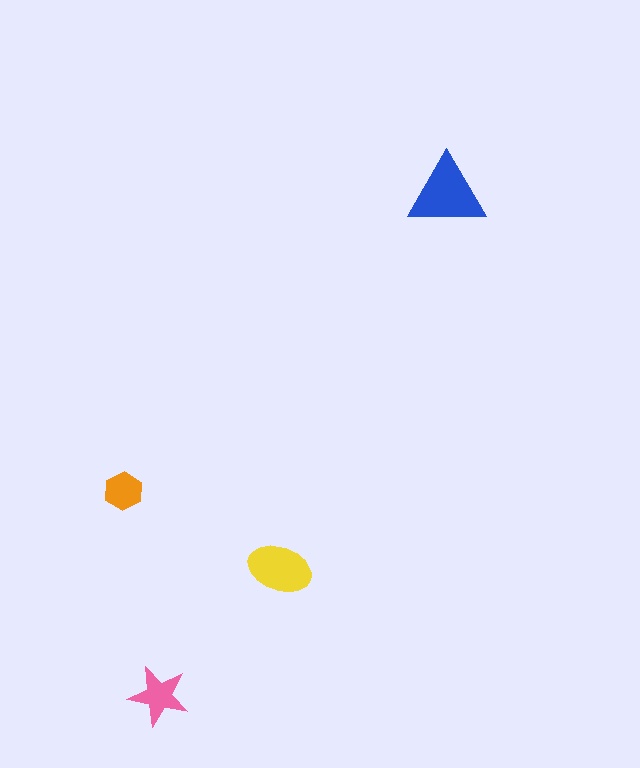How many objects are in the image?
There are 4 objects in the image.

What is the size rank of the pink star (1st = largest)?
3rd.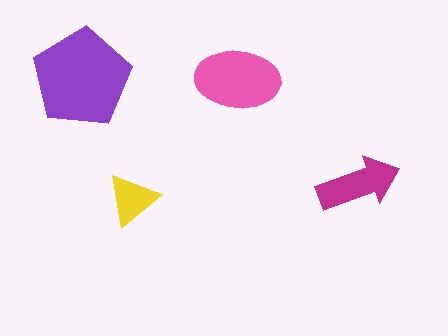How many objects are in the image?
There are 4 objects in the image.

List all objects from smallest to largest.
The yellow triangle, the magenta arrow, the pink ellipse, the purple pentagon.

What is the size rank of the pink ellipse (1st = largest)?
2nd.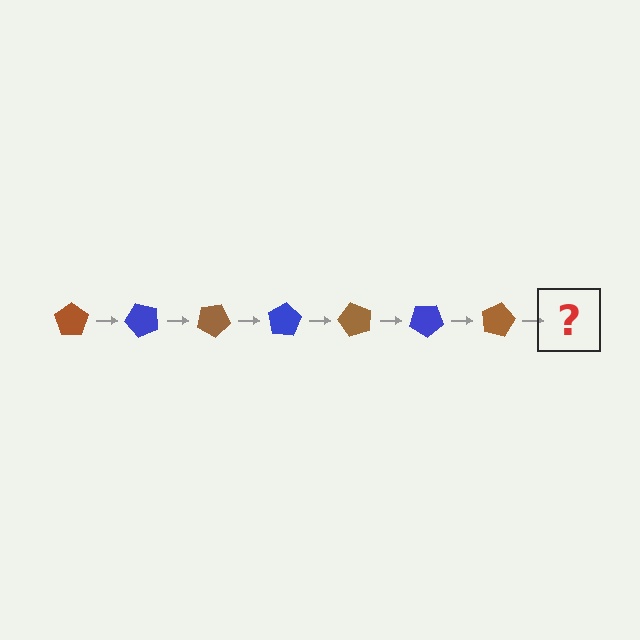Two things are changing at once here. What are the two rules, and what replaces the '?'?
The two rules are that it rotates 50 degrees each step and the color cycles through brown and blue. The '?' should be a blue pentagon, rotated 350 degrees from the start.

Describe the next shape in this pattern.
It should be a blue pentagon, rotated 350 degrees from the start.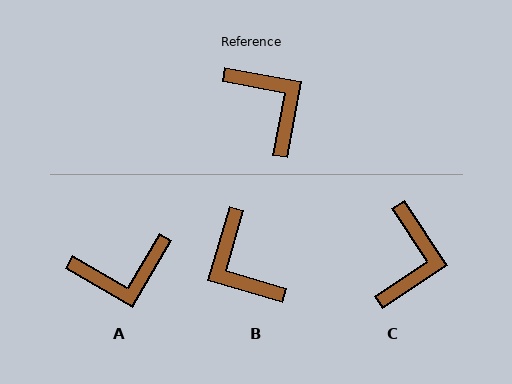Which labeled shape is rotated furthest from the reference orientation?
B, about 174 degrees away.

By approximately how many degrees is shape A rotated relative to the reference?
Approximately 110 degrees clockwise.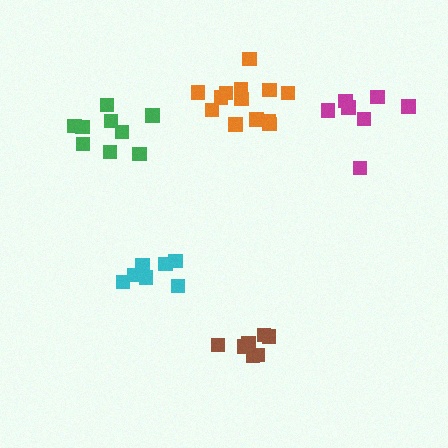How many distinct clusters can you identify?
There are 5 distinct clusters.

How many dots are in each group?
Group 1: 7 dots, Group 2: 7 dots, Group 3: 7 dots, Group 4: 13 dots, Group 5: 9 dots (43 total).